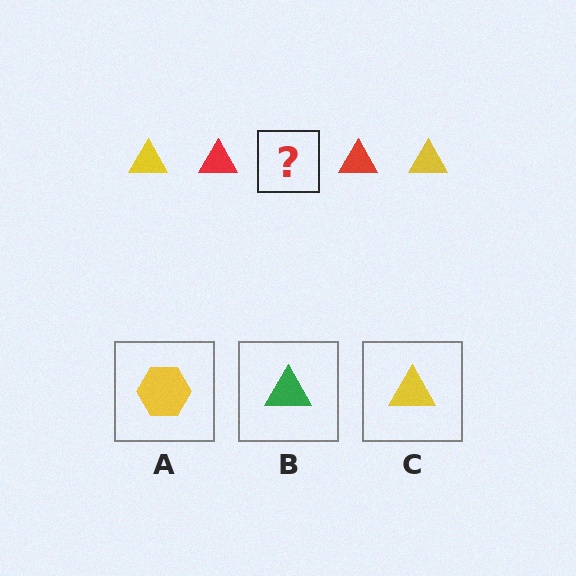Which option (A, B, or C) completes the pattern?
C.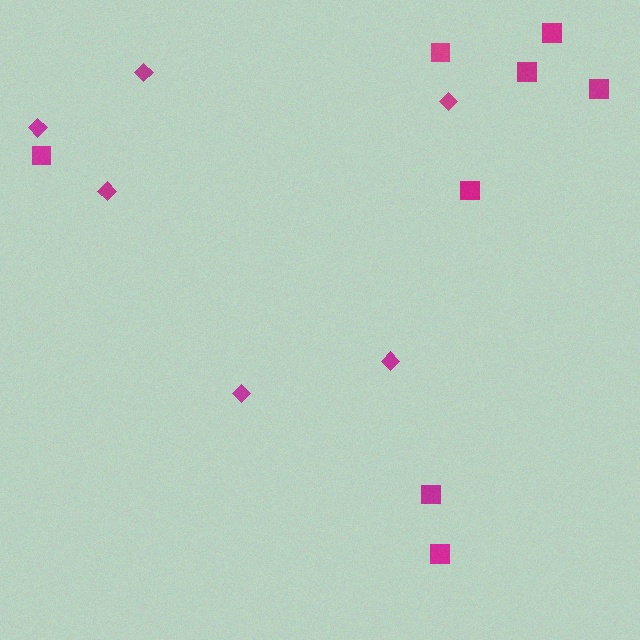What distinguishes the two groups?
There are 2 groups: one group of diamonds (6) and one group of squares (8).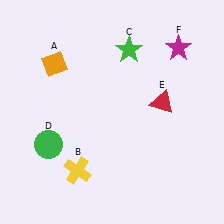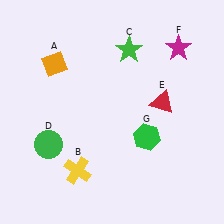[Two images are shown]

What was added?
A green hexagon (G) was added in Image 2.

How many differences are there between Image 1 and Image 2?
There is 1 difference between the two images.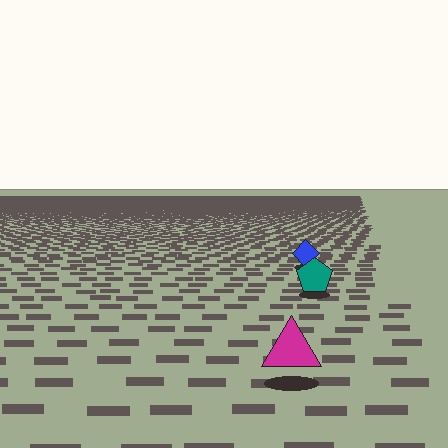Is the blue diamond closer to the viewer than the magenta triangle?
No. The magenta triangle is closer — you can tell from the texture gradient: the ground texture is coarser near it.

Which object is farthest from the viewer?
The blue diamond is farthest from the viewer. It appears smaller and the ground texture around it is denser.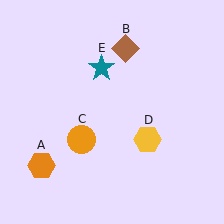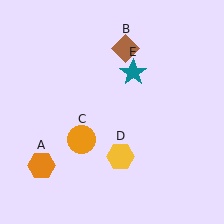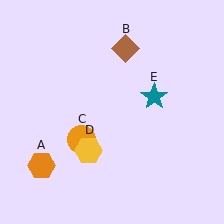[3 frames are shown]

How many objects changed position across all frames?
2 objects changed position: yellow hexagon (object D), teal star (object E).